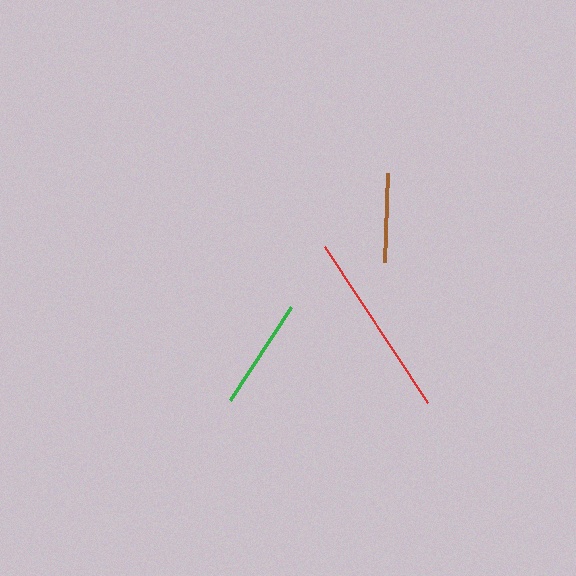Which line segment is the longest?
The red line is the longest at approximately 186 pixels.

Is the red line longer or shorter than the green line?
The red line is longer than the green line.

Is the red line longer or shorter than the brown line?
The red line is longer than the brown line.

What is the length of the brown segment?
The brown segment is approximately 89 pixels long.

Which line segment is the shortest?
The brown line is the shortest at approximately 89 pixels.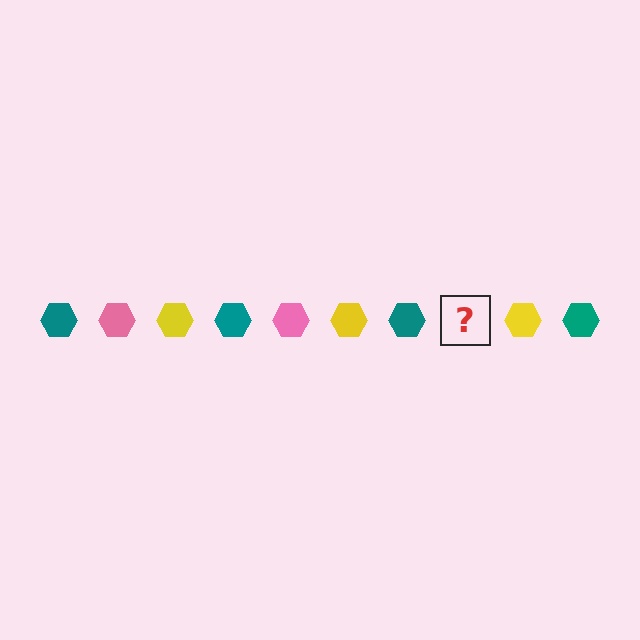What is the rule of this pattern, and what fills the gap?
The rule is that the pattern cycles through teal, pink, yellow hexagons. The gap should be filled with a pink hexagon.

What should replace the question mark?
The question mark should be replaced with a pink hexagon.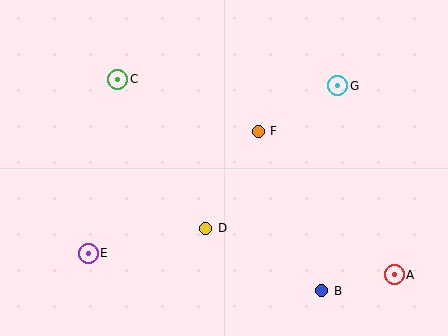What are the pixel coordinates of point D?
Point D is at (206, 228).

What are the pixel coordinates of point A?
Point A is at (394, 275).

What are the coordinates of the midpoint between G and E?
The midpoint between G and E is at (213, 169).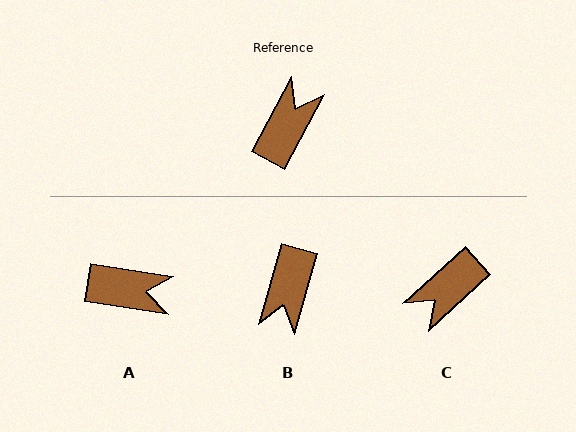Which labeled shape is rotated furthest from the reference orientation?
B, about 167 degrees away.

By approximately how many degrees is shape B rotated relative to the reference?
Approximately 167 degrees clockwise.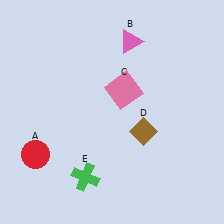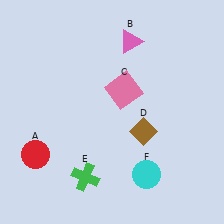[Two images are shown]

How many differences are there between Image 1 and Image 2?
There is 1 difference between the two images.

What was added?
A cyan circle (F) was added in Image 2.